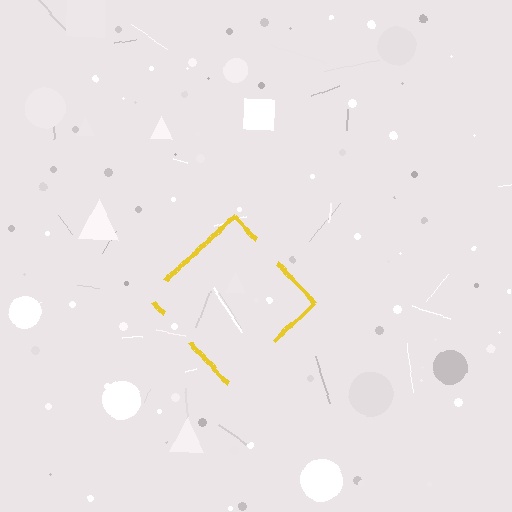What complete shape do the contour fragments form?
The contour fragments form a diamond.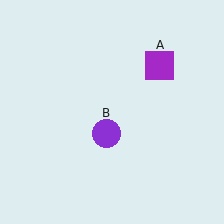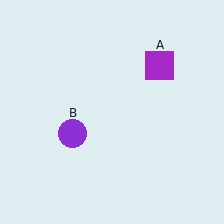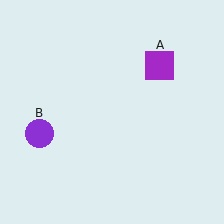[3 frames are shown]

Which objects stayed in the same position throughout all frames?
Purple square (object A) remained stationary.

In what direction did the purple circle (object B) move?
The purple circle (object B) moved left.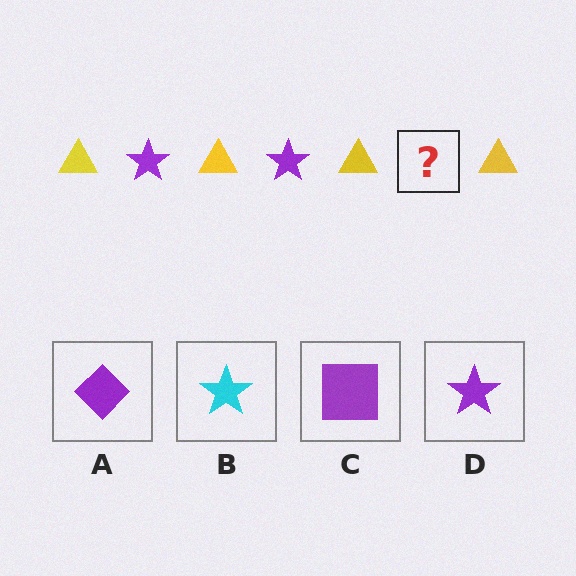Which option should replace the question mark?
Option D.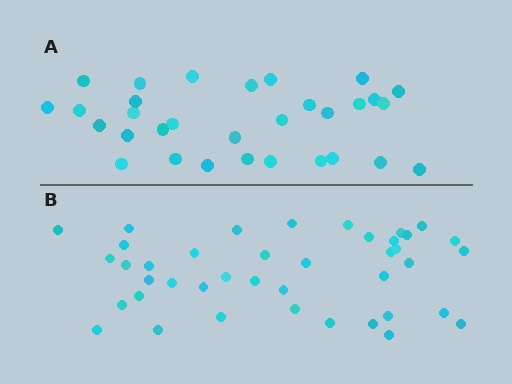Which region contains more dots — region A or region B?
Region B (the bottom region) has more dots.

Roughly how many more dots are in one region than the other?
Region B has roughly 10 or so more dots than region A.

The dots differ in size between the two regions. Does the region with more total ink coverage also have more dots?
No. Region A has more total ink coverage because its dots are larger, but region B actually contains more individual dots. Total area can be misleading — the number of items is what matters here.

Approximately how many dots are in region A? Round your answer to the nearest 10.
About 30 dots. (The exact count is 31, which rounds to 30.)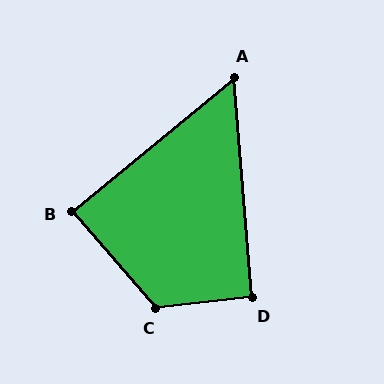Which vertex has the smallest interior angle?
A, at approximately 55 degrees.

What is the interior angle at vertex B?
Approximately 89 degrees (approximately right).